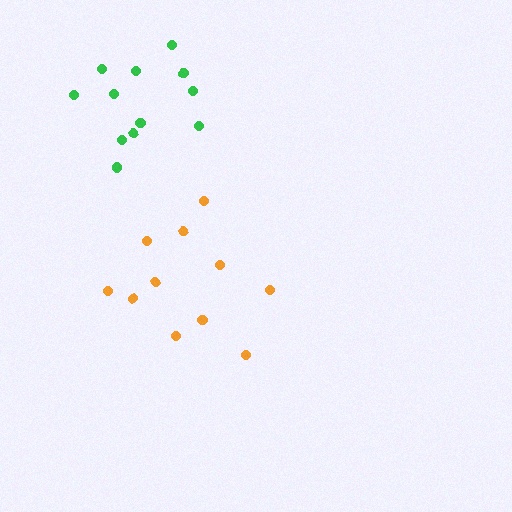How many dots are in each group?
Group 1: 11 dots, Group 2: 12 dots (23 total).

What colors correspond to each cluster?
The clusters are colored: orange, green.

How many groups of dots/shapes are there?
There are 2 groups.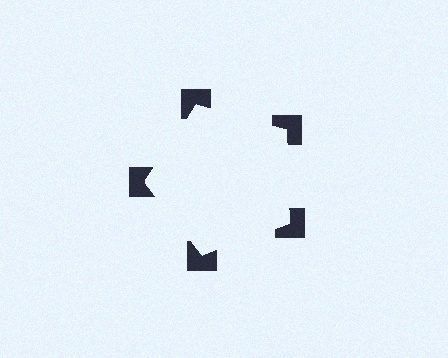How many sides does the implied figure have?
5 sides.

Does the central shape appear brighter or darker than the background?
It typically appears slightly brighter than the background, even though no actual brightness change is drawn.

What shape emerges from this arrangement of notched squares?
An illusory pentagon — its edges are inferred from the aligned wedge cuts in the notched squares, not physically drawn.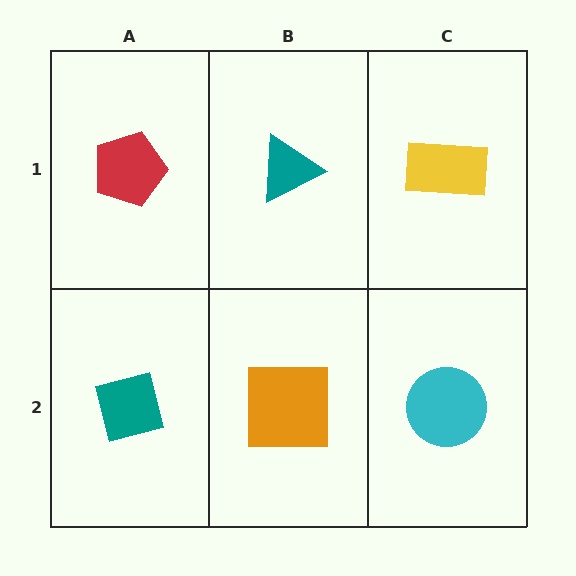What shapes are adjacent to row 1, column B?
An orange square (row 2, column B), a red pentagon (row 1, column A), a yellow rectangle (row 1, column C).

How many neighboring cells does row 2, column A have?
2.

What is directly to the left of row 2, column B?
A teal square.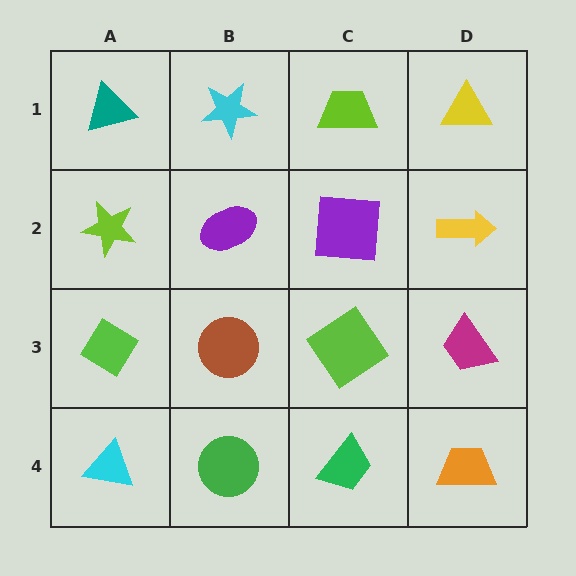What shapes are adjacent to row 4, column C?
A lime diamond (row 3, column C), a green circle (row 4, column B), an orange trapezoid (row 4, column D).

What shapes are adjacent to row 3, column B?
A purple ellipse (row 2, column B), a green circle (row 4, column B), a lime diamond (row 3, column A), a lime diamond (row 3, column C).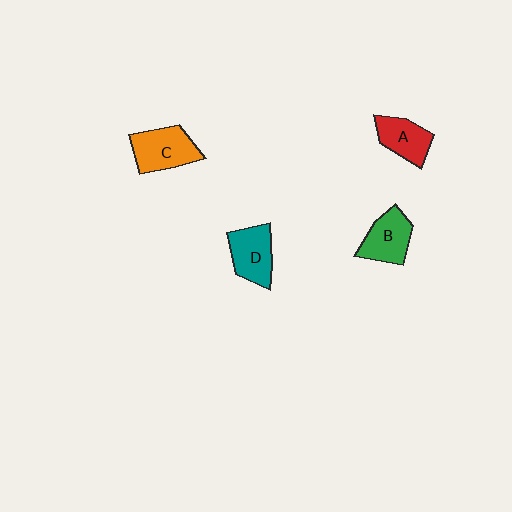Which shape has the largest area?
Shape C (orange).